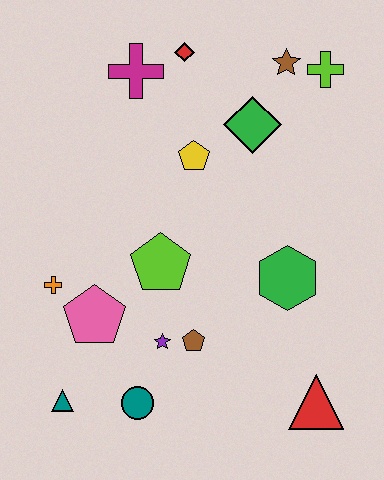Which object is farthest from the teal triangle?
The lime cross is farthest from the teal triangle.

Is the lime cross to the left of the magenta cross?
No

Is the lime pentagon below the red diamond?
Yes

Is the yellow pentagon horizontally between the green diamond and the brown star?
No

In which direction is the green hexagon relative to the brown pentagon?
The green hexagon is to the right of the brown pentagon.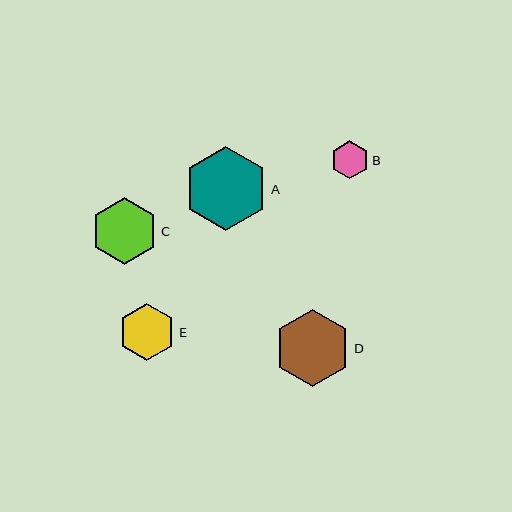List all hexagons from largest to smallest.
From largest to smallest: A, D, C, E, B.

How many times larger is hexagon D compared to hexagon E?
Hexagon D is approximately 1.3 times the size of hexagon E.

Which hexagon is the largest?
Hexagon A is the largest with a size of approximately 84 pixels.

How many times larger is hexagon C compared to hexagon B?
Hexagon C is approximately 1.8 times the size of hexagon B.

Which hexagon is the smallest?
Hexagon B is the smallest with a size of approximately 38 pixels.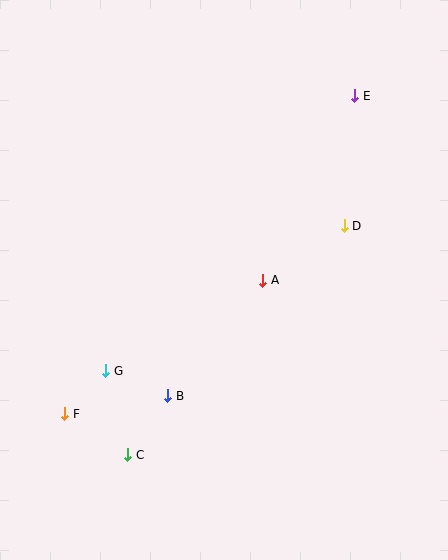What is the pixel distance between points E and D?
The distance between E and D is 130 pixels.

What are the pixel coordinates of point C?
Point C is at (128, 455).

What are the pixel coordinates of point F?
Point F is at (65, 414).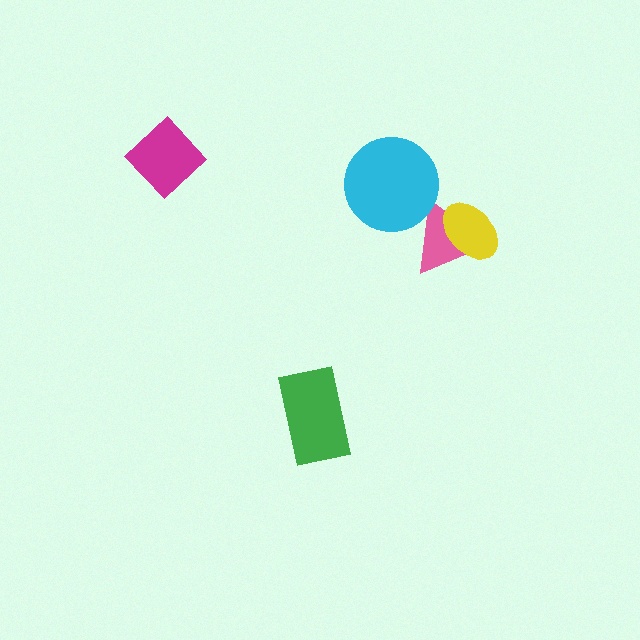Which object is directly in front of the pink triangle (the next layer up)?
The yellow ellipse is directly in front of the pink triangle.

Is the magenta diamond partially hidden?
No, no other shape covers it.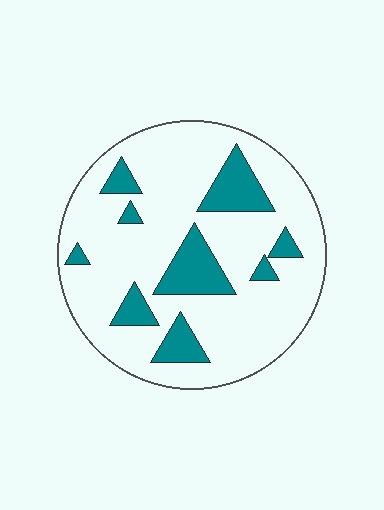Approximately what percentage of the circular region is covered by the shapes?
Approximately 20%.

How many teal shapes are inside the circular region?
9.